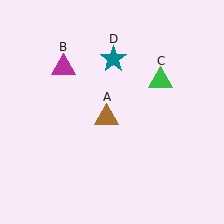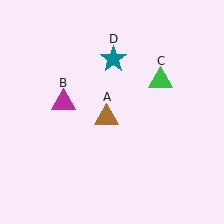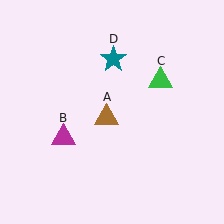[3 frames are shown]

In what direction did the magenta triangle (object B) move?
The magenta triangle (object B) moved down.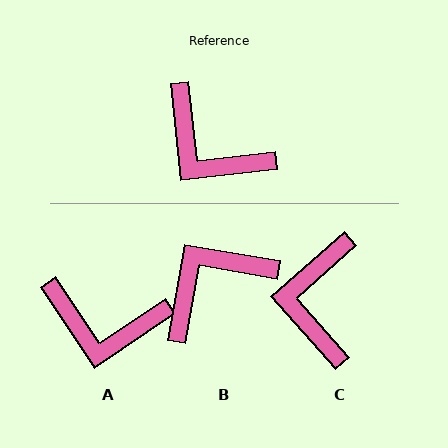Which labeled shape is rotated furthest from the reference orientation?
B, about 106 degrees away.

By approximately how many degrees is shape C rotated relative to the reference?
Approximately 55 degrees clockwise.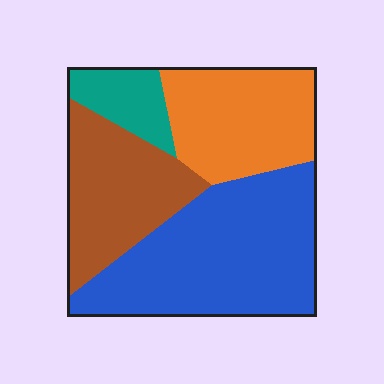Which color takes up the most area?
Blue, at roughly 40%.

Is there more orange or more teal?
Orange.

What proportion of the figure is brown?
Brown covers 24% of the figure.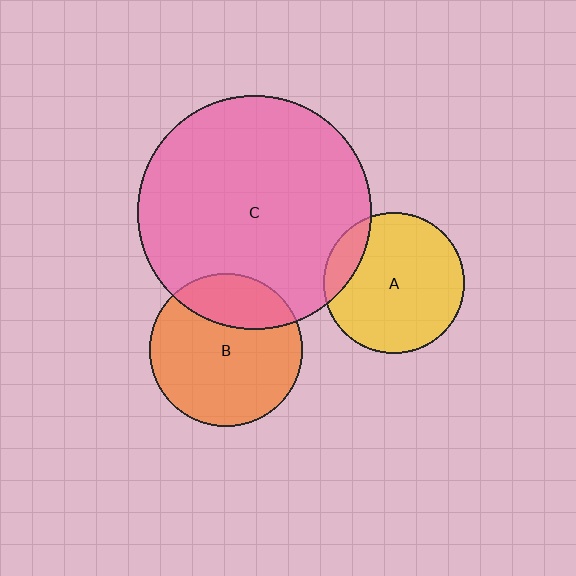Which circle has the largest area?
Circle C (pink).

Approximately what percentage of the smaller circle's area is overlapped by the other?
Approximately 15%.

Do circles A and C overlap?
Yes.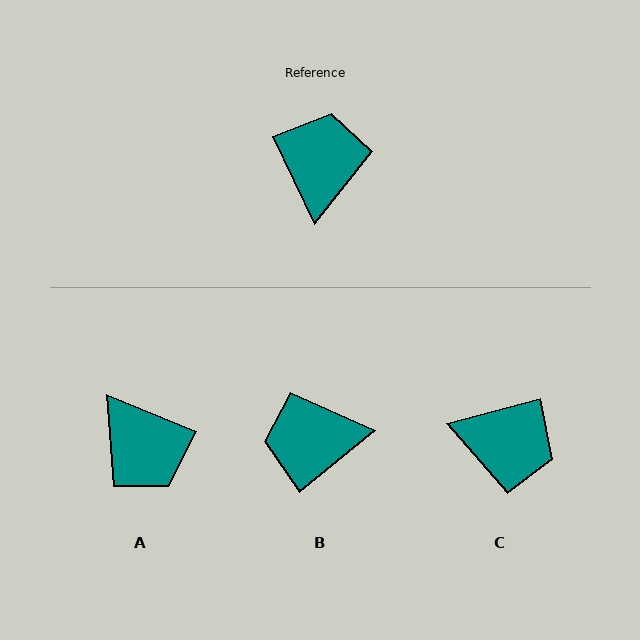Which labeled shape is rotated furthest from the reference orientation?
A, about 138 degrees away.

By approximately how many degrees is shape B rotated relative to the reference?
Approximately 104 degrees counter-clockwise.